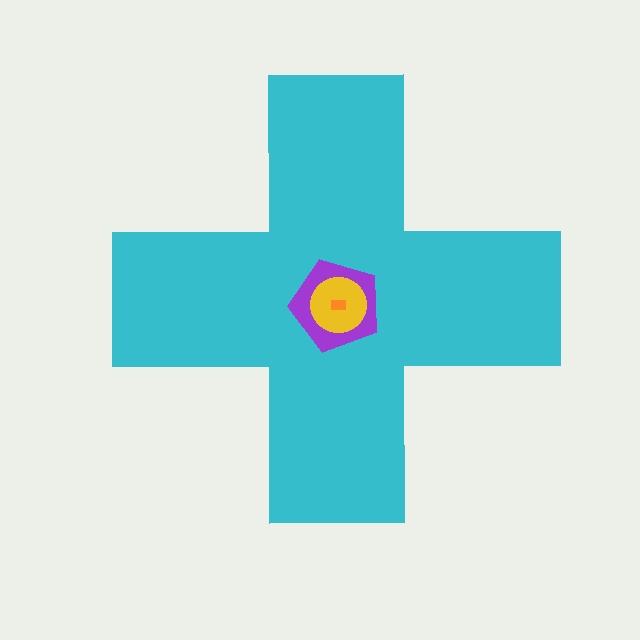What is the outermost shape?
The cyan cross.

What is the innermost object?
The orange rectangle.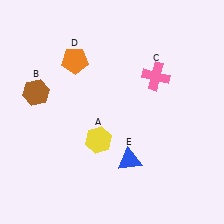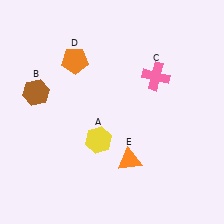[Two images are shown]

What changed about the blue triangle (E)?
In Image 1, E is blue. In Image 2, it changed to orange.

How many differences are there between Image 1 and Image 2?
There is 1 difference between the two images.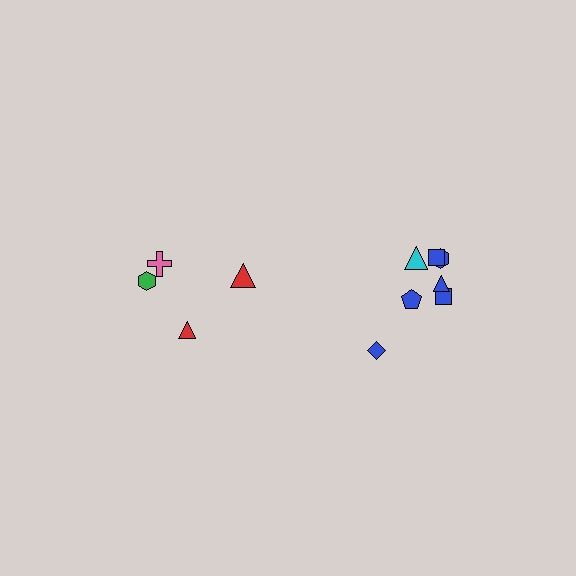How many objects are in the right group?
There are 7 objects.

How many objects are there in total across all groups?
There are 11 objects.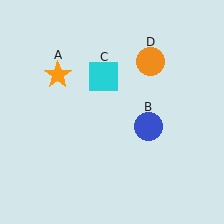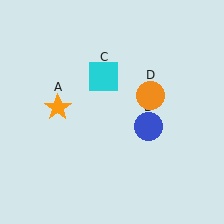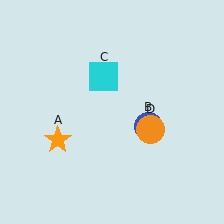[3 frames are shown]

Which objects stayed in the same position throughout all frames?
Blue circle (object B) and cyan square (object C) remained stationary.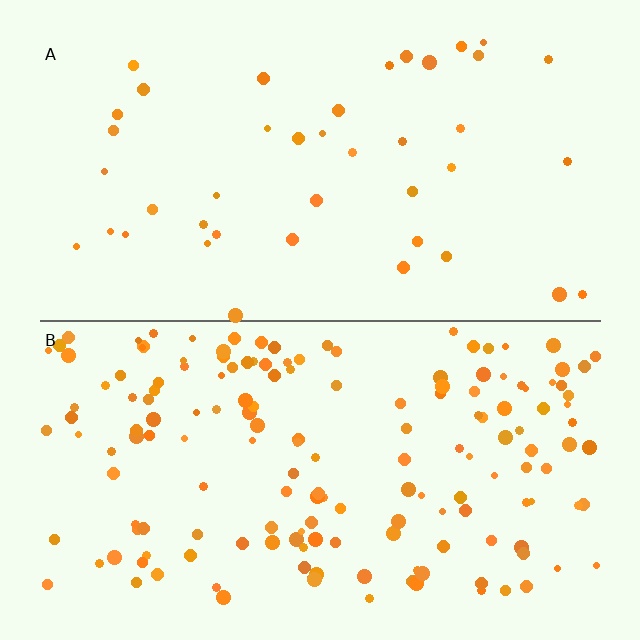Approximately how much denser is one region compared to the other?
Approximately 4.0× — region B over region A.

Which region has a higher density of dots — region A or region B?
B (the bottom).